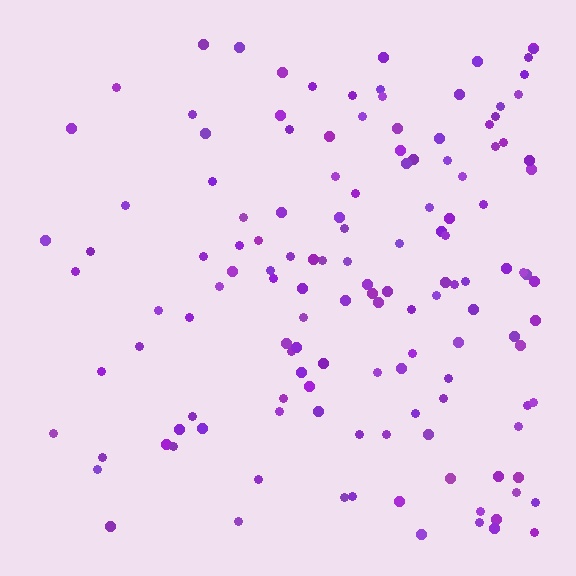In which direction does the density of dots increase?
From left to right, with the right side densest.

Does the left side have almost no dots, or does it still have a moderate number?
Still a moderate number, just noticeably fewer than the right.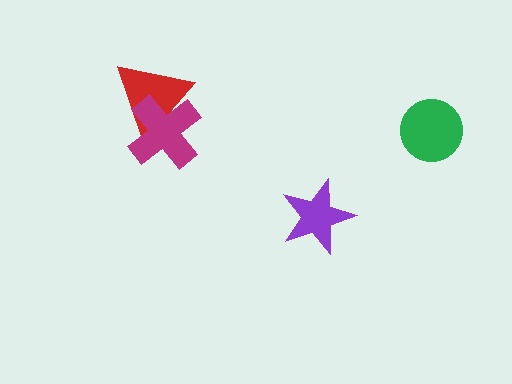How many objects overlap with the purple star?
0 objects overlap with the purple star.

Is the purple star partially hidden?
No, no other shape covers it.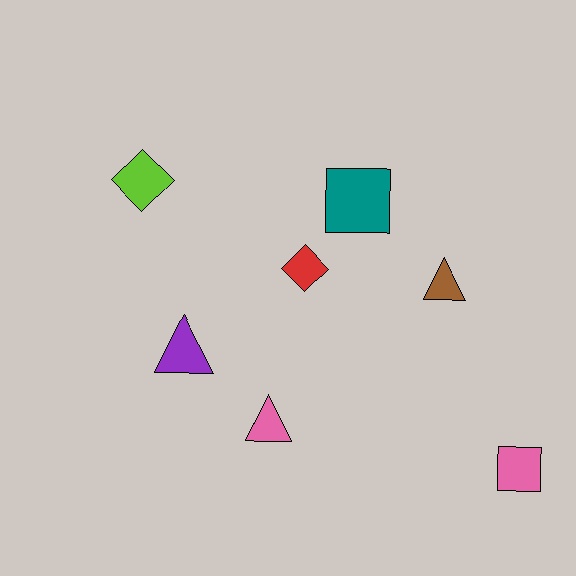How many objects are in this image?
There are 7 objects.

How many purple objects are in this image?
There is 1 purple object.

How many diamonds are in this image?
There are 2 diamonds.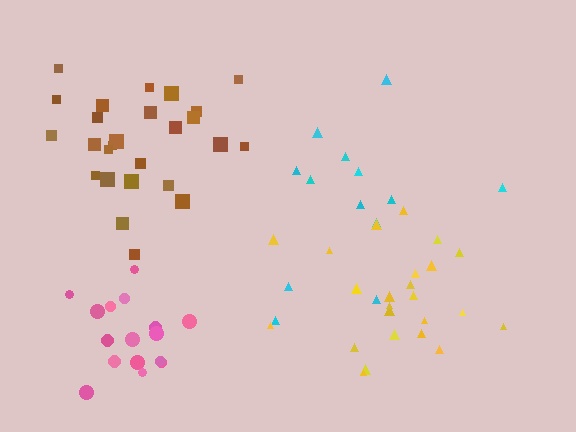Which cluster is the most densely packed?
Brown.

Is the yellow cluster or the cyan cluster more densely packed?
Yellow.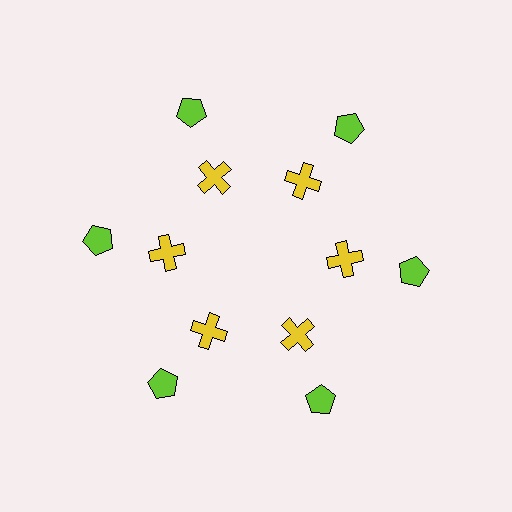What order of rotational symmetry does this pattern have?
This pattern has 6-fold rotational symmetry.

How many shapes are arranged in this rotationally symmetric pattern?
There are 12 shapes, arranged in 6 groups of 2.